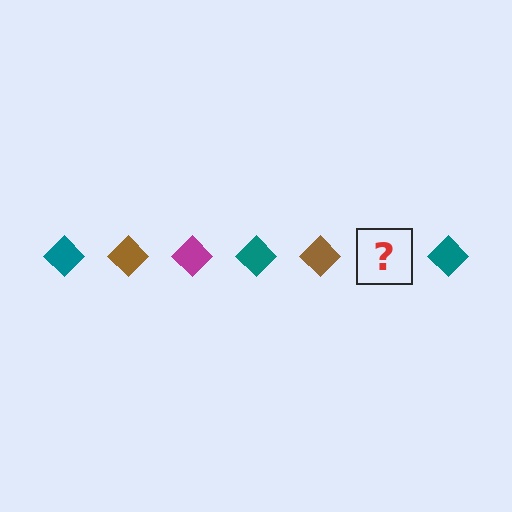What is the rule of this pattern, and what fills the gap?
The rule is that the pattern cycles through teal, brown, magenta diamonds. The gap should be filled with a magenta diamond.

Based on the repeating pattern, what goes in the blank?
The blank should be a magenta diamond.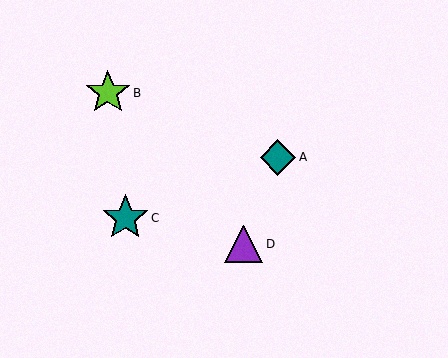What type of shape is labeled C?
Shape C is a teal star.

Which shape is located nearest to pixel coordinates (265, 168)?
The teal diamond (labeled A) at (278, 157) is nearest to that location.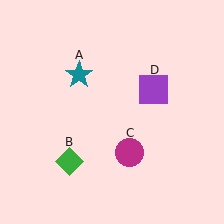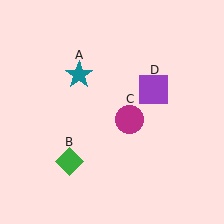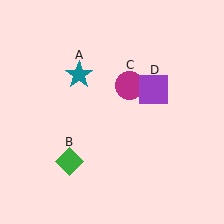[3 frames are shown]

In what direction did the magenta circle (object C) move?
The magenta circle (object C) moved up.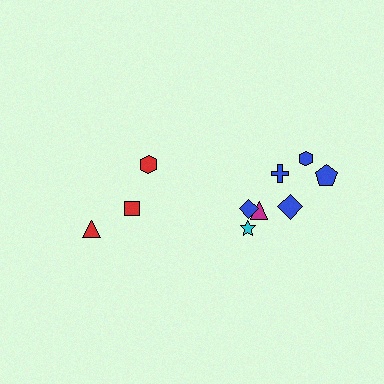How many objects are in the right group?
There are 7 objects.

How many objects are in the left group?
There are 3 objects.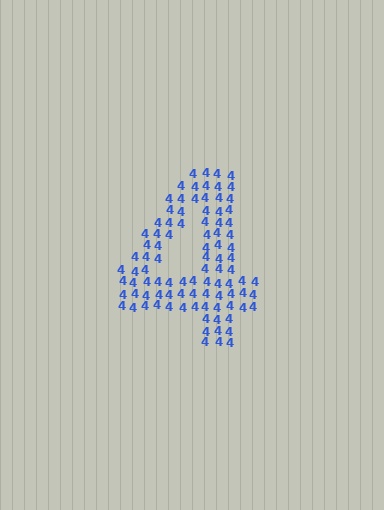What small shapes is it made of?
It is made of small digit 4's.